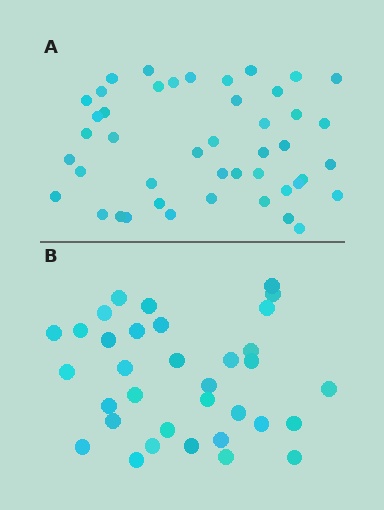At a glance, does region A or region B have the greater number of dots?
Region A (the top region) has more dots.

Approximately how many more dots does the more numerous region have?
Region A has roughly 12 or so more dots than region B.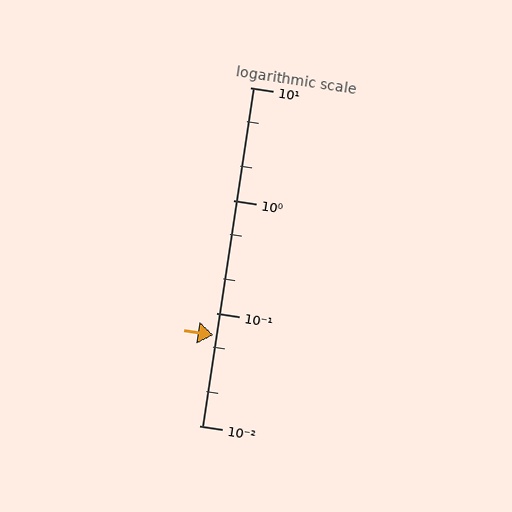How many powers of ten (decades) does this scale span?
The scale spans 3 decades, from 0.01 to 10.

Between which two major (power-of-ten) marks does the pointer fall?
The pointer is between 0.01 and 0.1.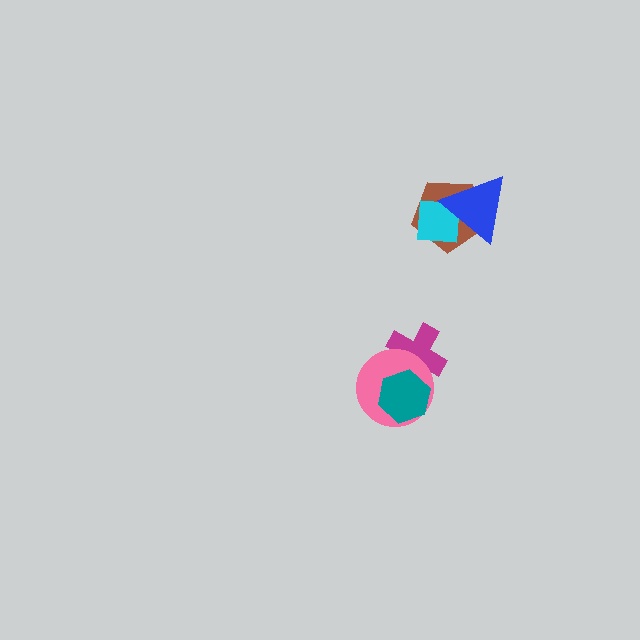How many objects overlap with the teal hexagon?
2 objects overlap with the teal hexagon.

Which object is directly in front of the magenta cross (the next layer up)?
The pink circle is directly in front of the magenta cross.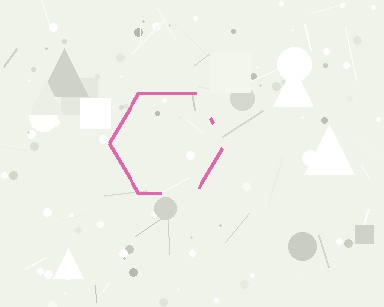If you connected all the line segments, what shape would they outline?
They would outline a hexagon.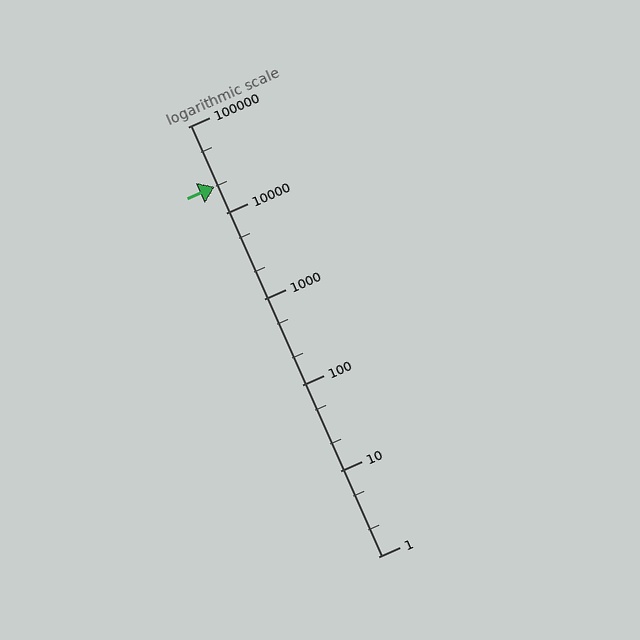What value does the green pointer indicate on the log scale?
The pointer indicates approximately 20000.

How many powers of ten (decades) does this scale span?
The scale spans 5 decades, from 1 to 100000.